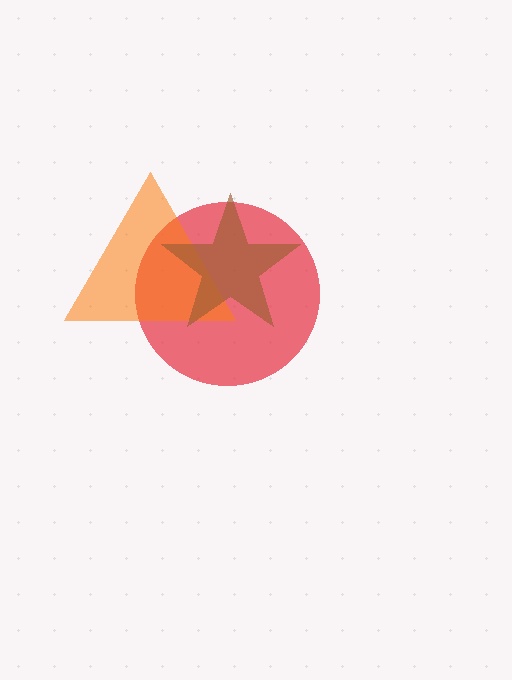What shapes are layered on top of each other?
The layered shapes are: a red circle, an orange triangle, a brown star.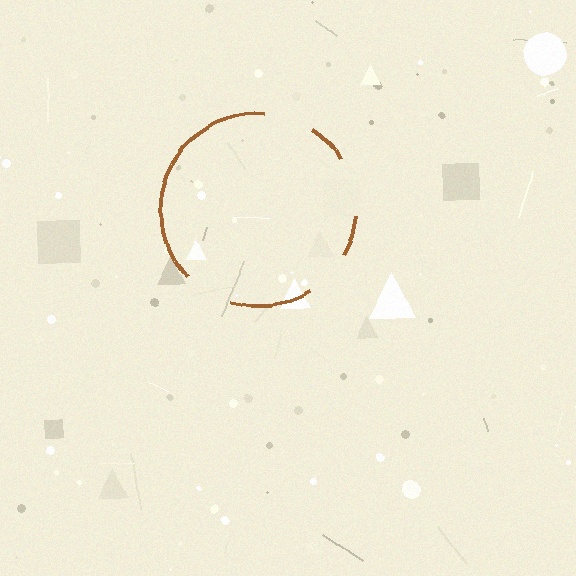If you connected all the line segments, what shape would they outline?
They would outline a circle.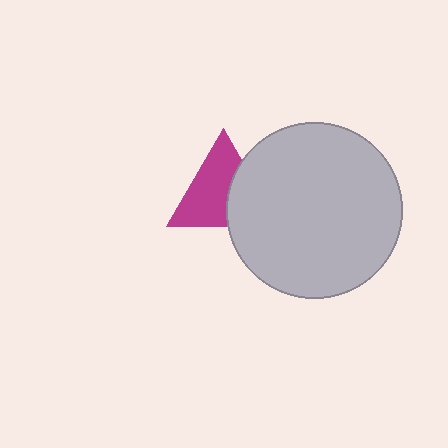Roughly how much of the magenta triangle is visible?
About half of it is visible (roughly 63%).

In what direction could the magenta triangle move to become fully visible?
The magenta triangle could move left. That would shift it out from behind the light gray circle entirely.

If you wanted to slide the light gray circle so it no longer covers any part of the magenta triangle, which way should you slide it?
Slide it right — that is the most direct way to separate the two shapes.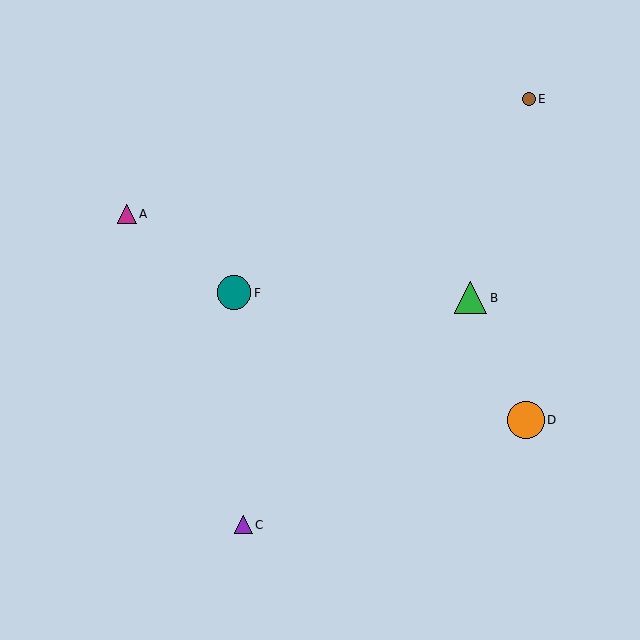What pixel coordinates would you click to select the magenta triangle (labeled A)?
Click at (127, 214) to select the magenta triangle A.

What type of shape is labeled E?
Shape E is a brown circle.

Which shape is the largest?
The orange circle (labeled D) is the largest.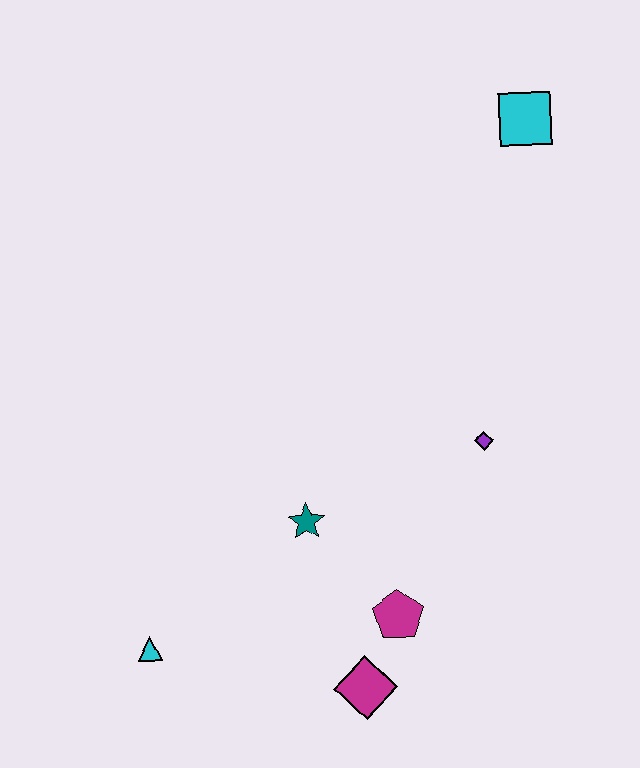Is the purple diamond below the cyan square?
Yes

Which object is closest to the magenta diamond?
The magenta pentagon is closest to the magenta diamond.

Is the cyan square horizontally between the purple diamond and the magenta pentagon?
No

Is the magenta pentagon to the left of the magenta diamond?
No